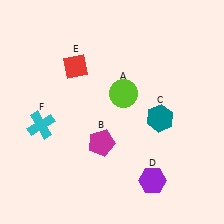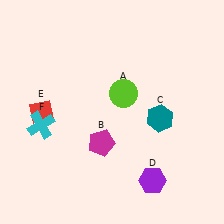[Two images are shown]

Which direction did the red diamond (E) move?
The red diamond (E) moved down.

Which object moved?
The red diamond (E) moved down.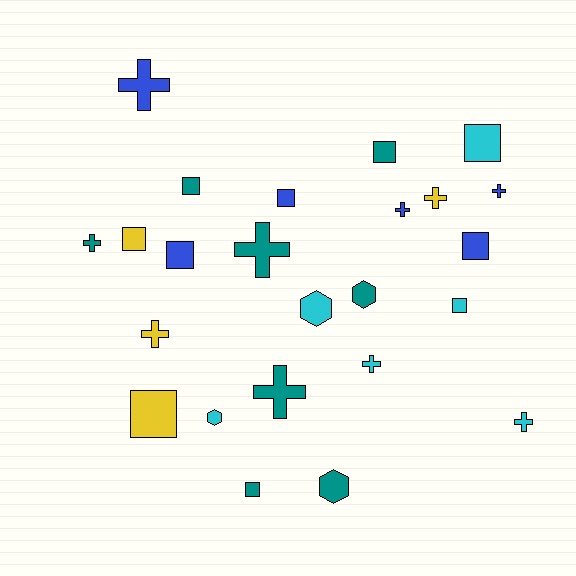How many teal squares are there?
There are 3 teal squares.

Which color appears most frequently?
Teal, with 8 objects.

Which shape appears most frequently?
Cross, with 10 objects.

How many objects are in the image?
There are 24 objects.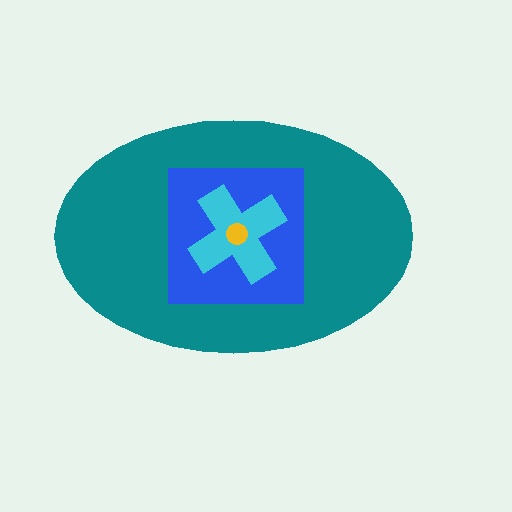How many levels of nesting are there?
4.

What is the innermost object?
The yellow circle.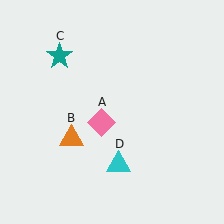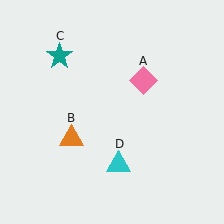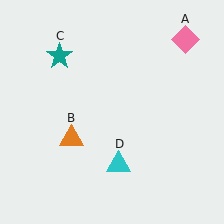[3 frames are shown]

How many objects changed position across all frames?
1 object changed position: pink diamond (object A).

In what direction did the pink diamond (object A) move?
The pink diamond (object A) moved up and to the right.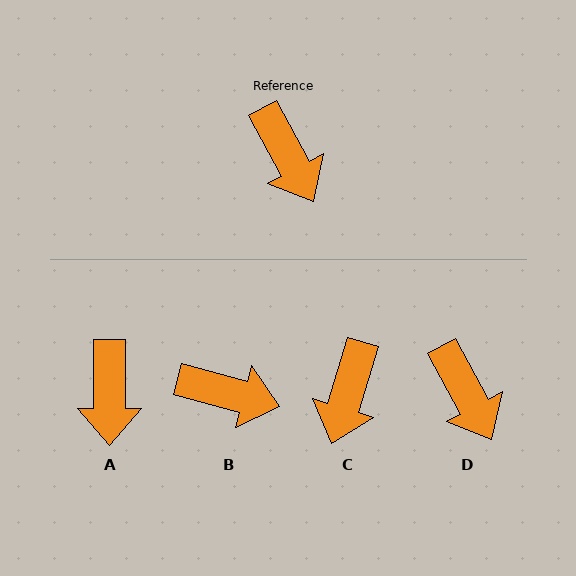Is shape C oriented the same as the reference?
No, it is off by about 46 degrees.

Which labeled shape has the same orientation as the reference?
D.